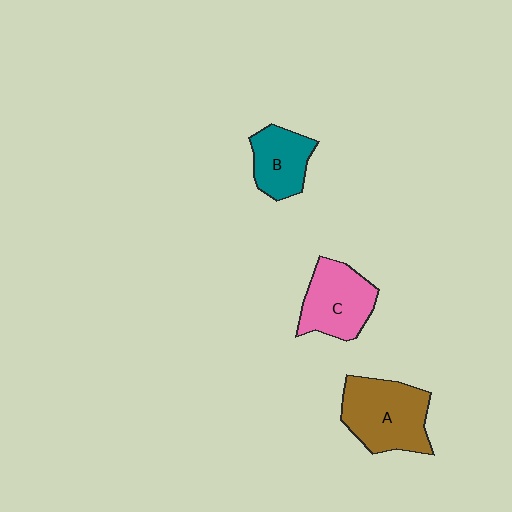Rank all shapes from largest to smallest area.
From largest to smallest: A (brown), C (pink), B (teal).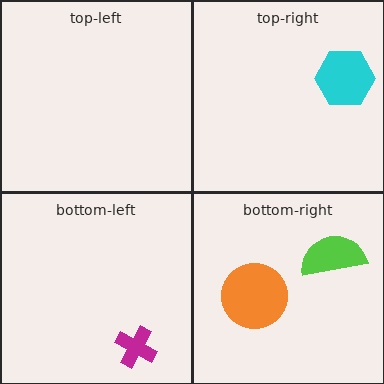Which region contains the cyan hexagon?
The top-right region.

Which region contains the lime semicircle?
The bottom-right region.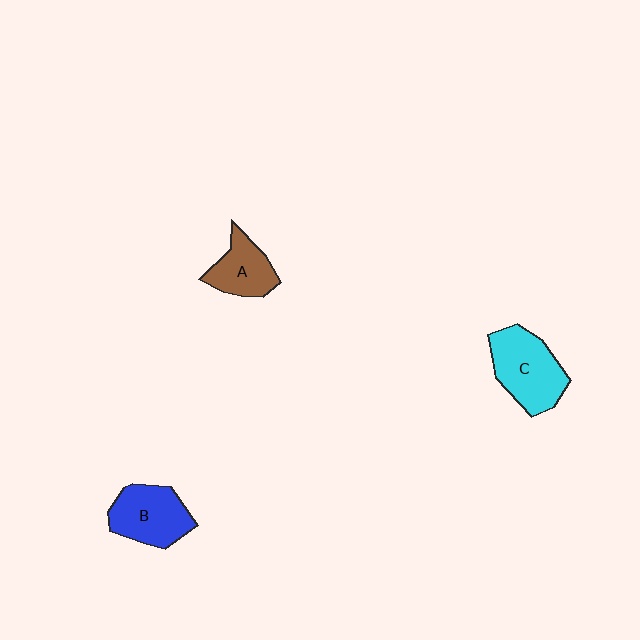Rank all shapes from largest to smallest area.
From largest to smallest: C (cyan), B (blue), A (brown).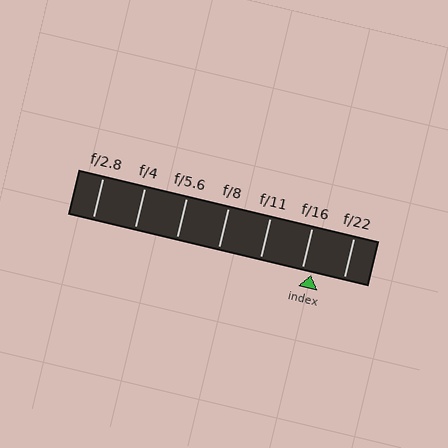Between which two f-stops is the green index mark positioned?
The index mark is between f/16 and f/22.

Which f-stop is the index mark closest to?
The index mark is closest to f/16.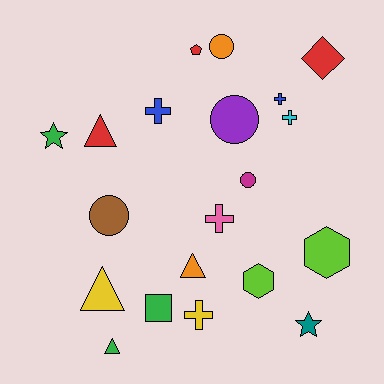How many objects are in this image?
There are 20 objects.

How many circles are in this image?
There are 4 circles.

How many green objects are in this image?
There are 3 green objects.